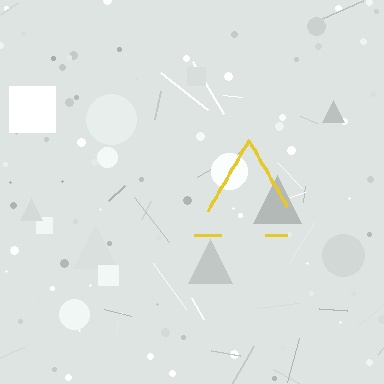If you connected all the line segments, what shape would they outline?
They would outline a triangle.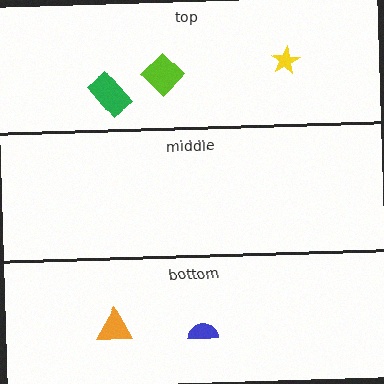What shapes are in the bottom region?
The blue semicircle, the orange triangle.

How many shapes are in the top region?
3.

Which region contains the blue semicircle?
The bottom region.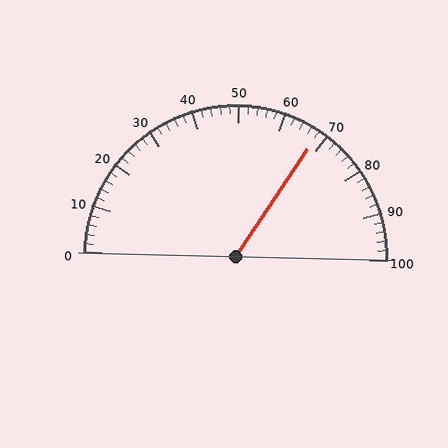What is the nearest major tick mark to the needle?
The nearest major tick mark is 70.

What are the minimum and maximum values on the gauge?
The gauge ranges from 0 to 100.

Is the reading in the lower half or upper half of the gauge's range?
The reading is in the upper half of the range (0 to 100).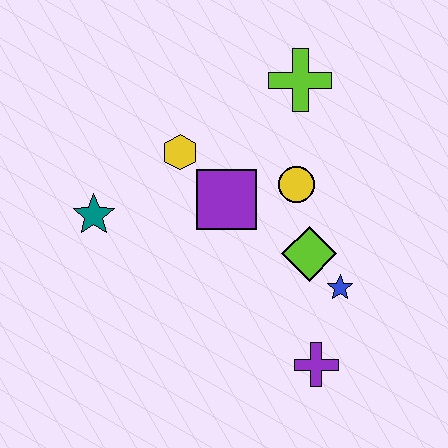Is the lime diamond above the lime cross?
No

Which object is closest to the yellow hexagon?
The purple square is closest to the yellow hexagon.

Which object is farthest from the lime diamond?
The teal star is farthest from the lime diamond.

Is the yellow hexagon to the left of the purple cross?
Yes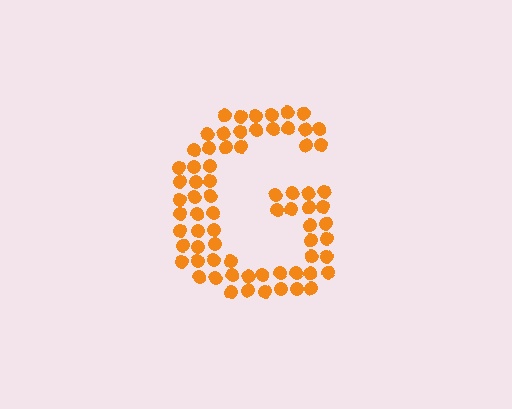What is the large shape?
The large shape is the letter G.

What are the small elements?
The small elements are circles.